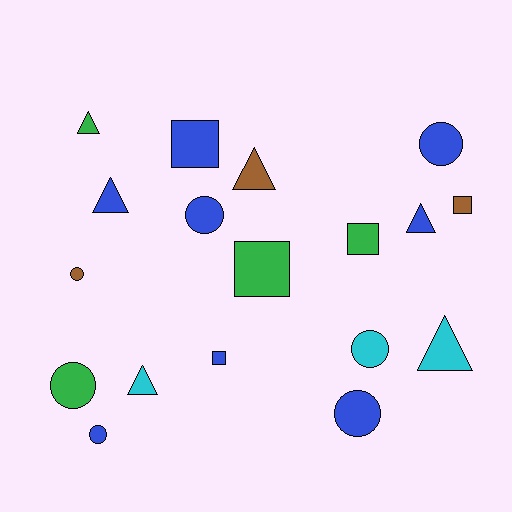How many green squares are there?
There are 2 green squares.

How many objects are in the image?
There are 18 objects.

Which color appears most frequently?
Blue, with 8 objects.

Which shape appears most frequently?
Circle, with 7 objects.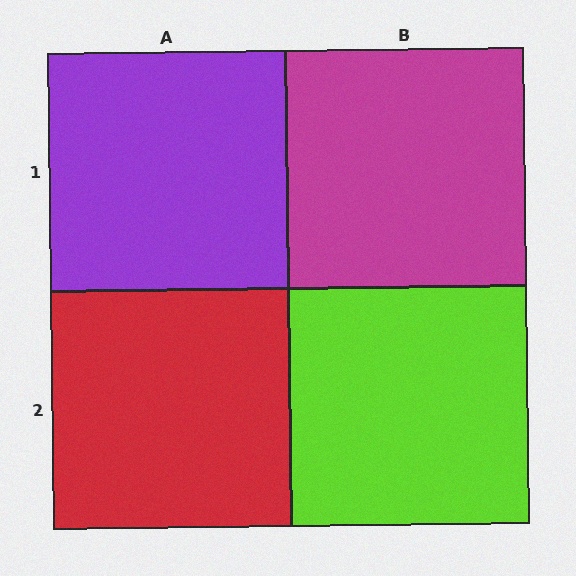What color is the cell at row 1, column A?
Purple.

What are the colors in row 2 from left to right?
Red, lime.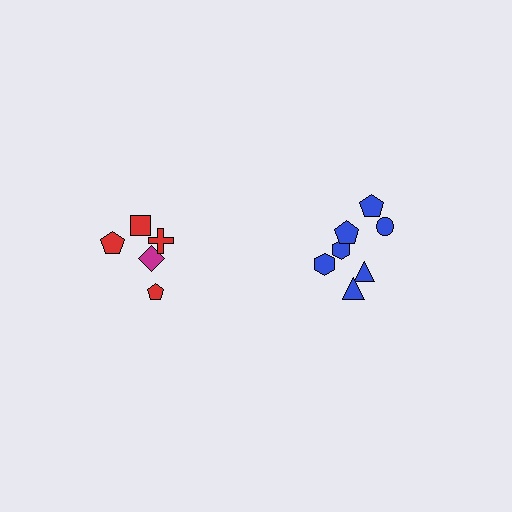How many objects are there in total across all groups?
There are 12 objects.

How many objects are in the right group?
There are 7 objects.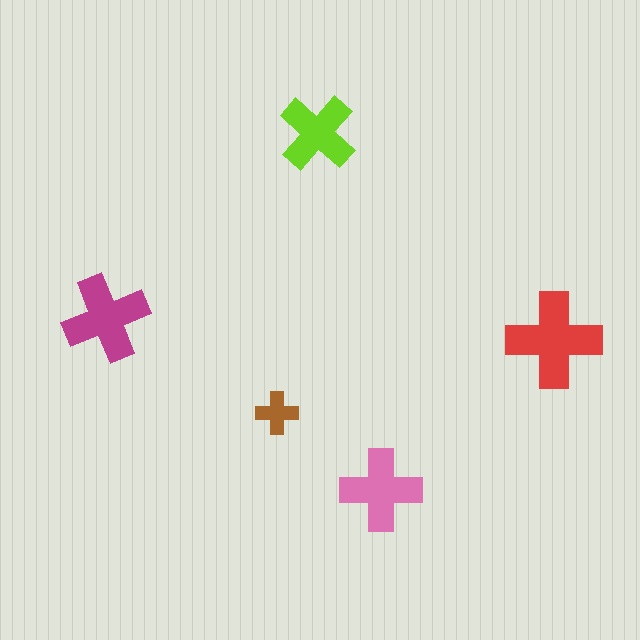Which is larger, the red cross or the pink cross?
The red one.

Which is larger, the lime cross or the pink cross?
The pink one.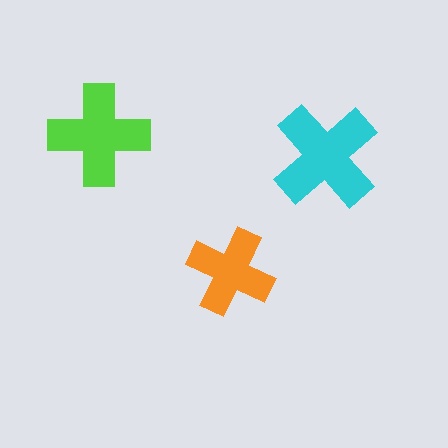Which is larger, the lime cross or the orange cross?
The lime one.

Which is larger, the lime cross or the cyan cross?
The cyan one.